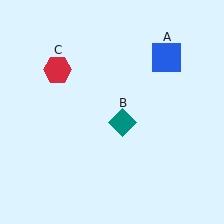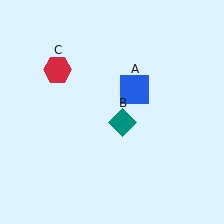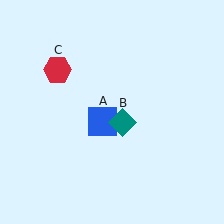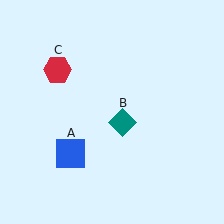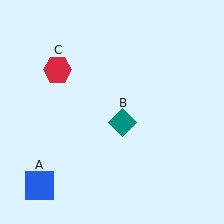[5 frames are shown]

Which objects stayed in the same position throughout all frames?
Teal diamond (object B) and red hexagon (object C) remained stationary.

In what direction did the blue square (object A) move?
The blue square (object A) moved down and to the left.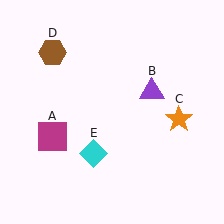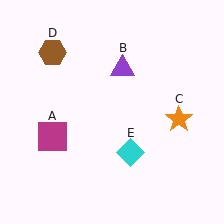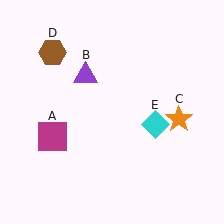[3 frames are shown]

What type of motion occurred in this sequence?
The purple triangle (object B), cyan diamond (object E) rotated counterclockwise around the center of the scene.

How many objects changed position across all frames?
2 objects changed position: purple triangle (object B), cyan diamond (object E).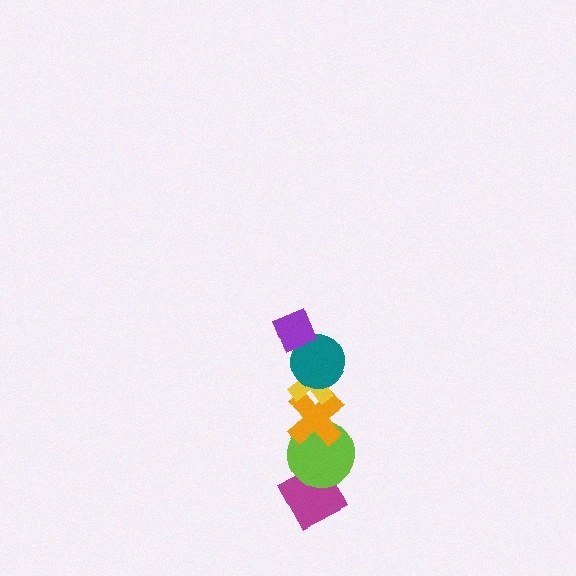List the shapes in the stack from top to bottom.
From top to bottom: the purple diamond, the teal circle, the yellow cross, the orange cross, the lime circle, the magenta diamond.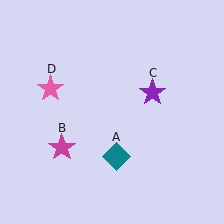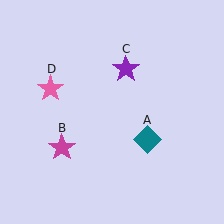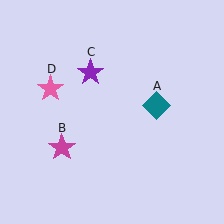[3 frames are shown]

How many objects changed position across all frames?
2 objects changed position: teal diamond (object A), purple star (object C).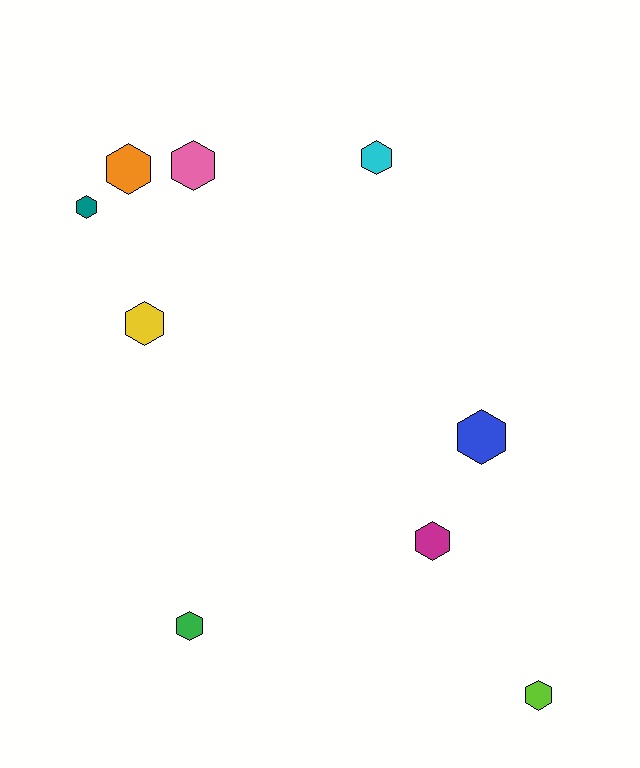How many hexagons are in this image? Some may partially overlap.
There are 9 hexagons.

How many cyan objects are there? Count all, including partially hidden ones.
There is 1 cyan object.